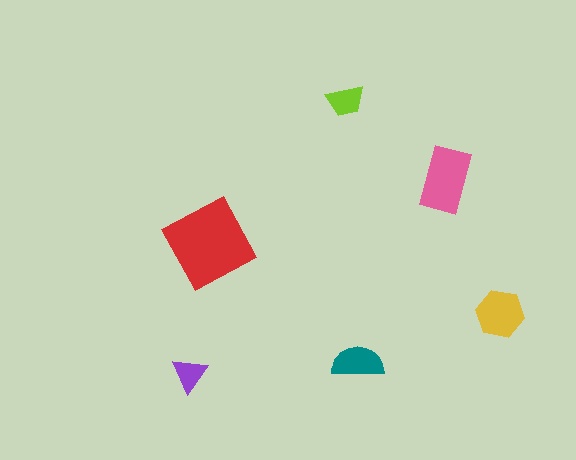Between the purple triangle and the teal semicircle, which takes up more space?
The teal semicircle.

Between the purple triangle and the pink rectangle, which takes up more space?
The pink rectangle.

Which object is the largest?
The red square.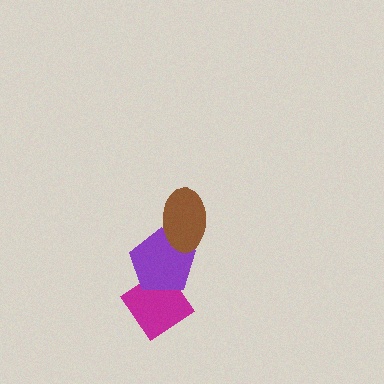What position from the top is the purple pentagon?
The purple pentagon is 2nd from the top.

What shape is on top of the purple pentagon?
The brown ellipse is on top of the purple pentagon.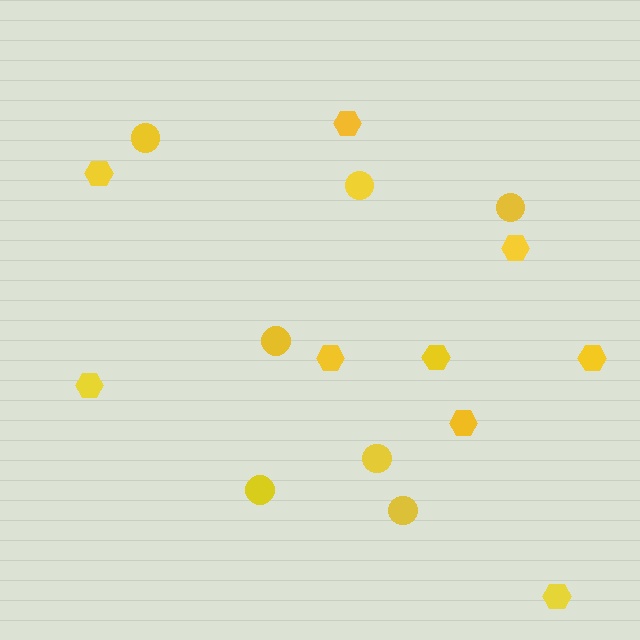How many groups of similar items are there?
There are 2 groups: one group of hexagons (9) and one group of circles (7).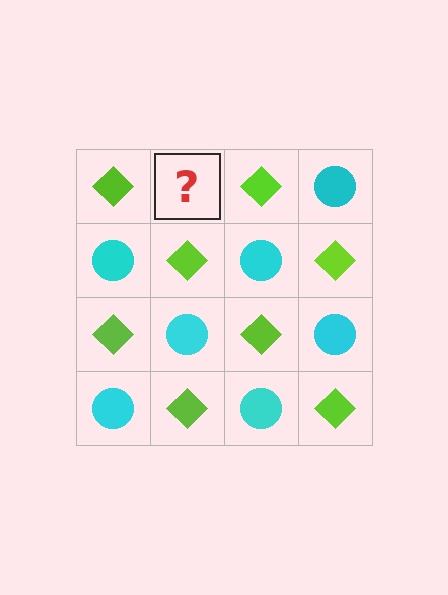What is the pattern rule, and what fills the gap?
The rule is that it alternates lime diamond and cyan circle in a checkerboard pattern. The gap should be filled with a cyan circle.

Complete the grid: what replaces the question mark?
The question mark should be replaced with a cyan circle.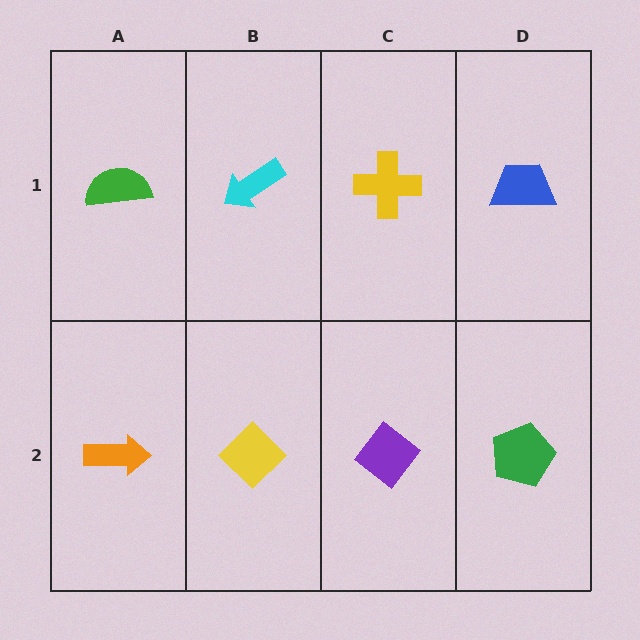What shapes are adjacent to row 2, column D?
A blue trapezoid (row 1, column D), a purple diamond (row 2, column C).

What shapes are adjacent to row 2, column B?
A cyan arrow (row 1, column B), an orange arrow (row 2, column A), a purple diamond (row 2, column C).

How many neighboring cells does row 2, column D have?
2.